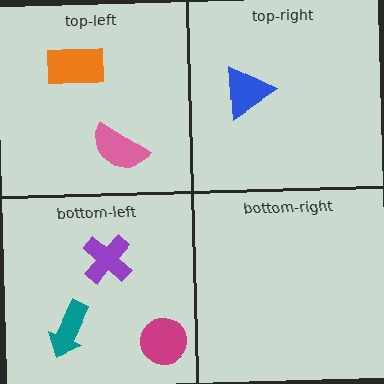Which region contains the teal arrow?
The bottom-left region.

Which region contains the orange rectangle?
The top-left region.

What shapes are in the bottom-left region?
The magenta circle, the purple cross, the teal arrow.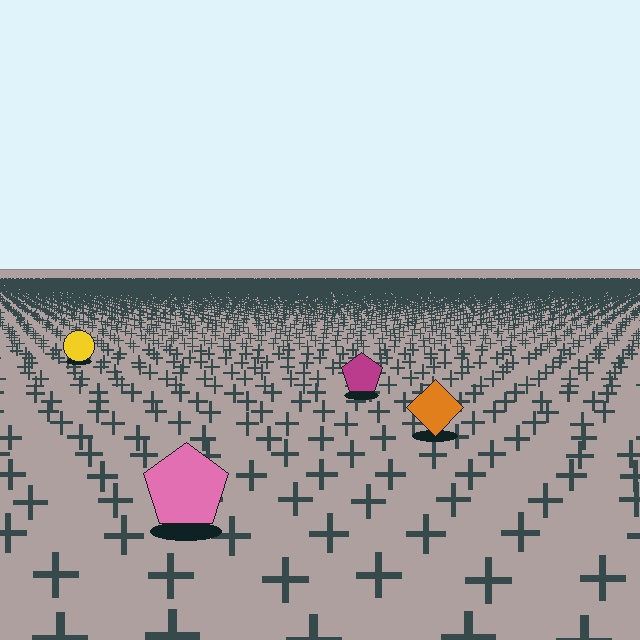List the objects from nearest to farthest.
From nearest to farthest: the pink pentagon, the orange diamond, the magenta pentagon, the yellow circle.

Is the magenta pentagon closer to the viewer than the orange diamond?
No. The orange diamond is closer — you can tell from the texture gradient: the ground texture is coarser near it.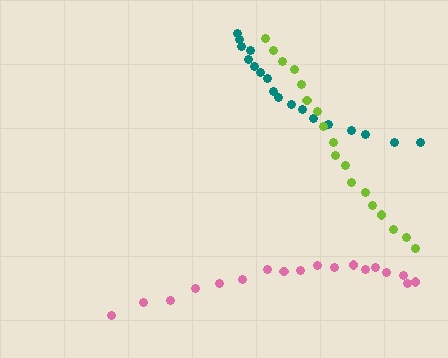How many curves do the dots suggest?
There are 3 distinct paths.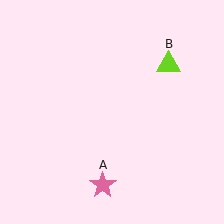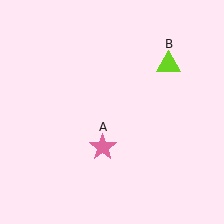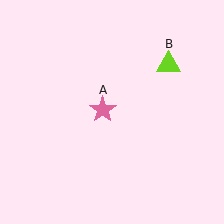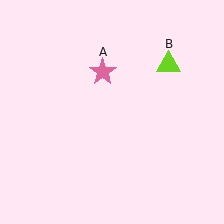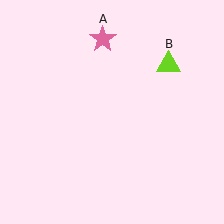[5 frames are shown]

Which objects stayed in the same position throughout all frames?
Lime triangle (object B) remained stationary.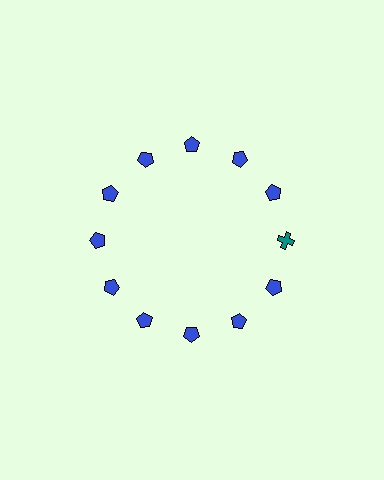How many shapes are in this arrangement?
There are 12 shapes arranged in a ring pattern.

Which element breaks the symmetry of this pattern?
The teal cross at roughly the 3 o'clock position breaks the symmetry. All other shapes are blue pentagons.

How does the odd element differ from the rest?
It differs in both color (teal instead of blue) and shape (cross instead of pentagon).